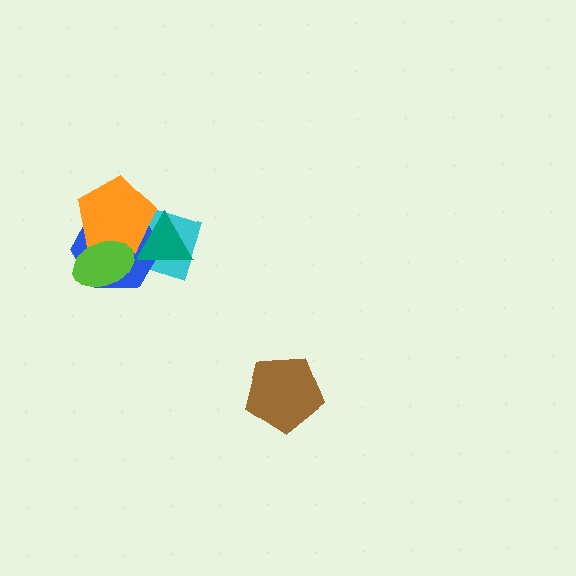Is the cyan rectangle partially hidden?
Yes, it is partially covered by another shape.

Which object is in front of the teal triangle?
The orange pentagon is in front of the teal triangle.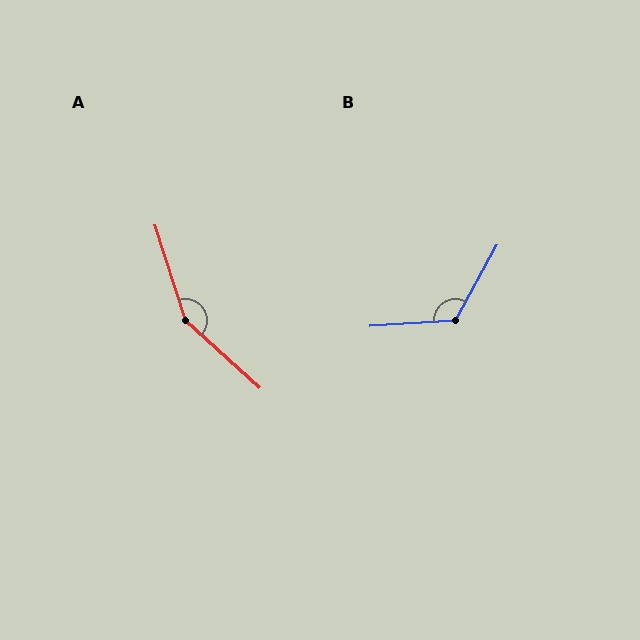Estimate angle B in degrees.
Approximately 123 degrees.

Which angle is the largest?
A, at approximately 150 degrees.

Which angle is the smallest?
B, at approximately 123 degrees.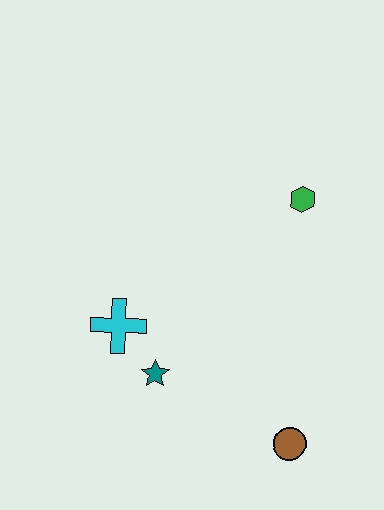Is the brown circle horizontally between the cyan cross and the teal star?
No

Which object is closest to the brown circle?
The teal star is closest to the brown circle.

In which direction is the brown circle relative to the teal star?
The brown circle is to the right of the teal star.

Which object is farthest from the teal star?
The green hexagon is farthest from the teal star.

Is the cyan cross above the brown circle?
Yes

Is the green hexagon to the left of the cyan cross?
No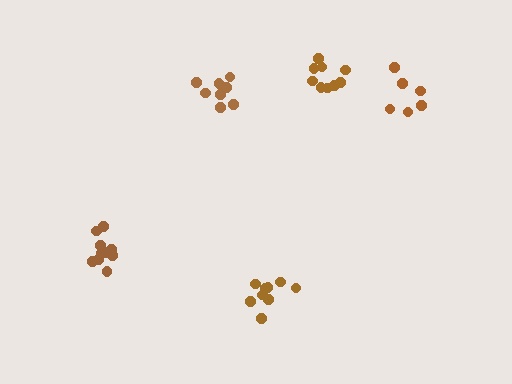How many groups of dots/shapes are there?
There are 5 groups.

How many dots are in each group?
Group 1: 9 dots, Group 2: 8 dots, Group 3: 6 dots, Group 4: 9 dots, Group 5: 10 dots (42 total).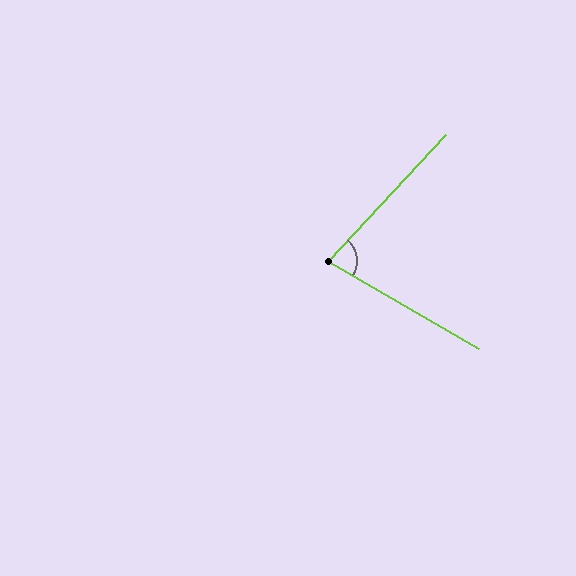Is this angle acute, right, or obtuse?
It is acute.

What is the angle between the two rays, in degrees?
Approximately 77 degrees.